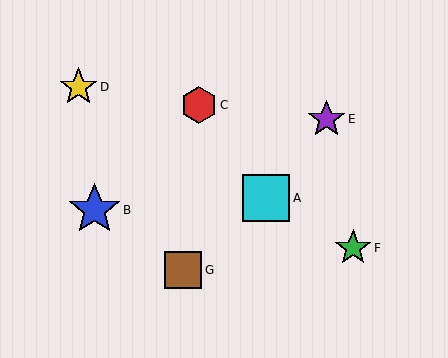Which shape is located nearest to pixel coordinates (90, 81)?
The yellow star (labeled D) at (78, 87) is nearest to that location.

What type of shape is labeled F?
Shape F is a green star.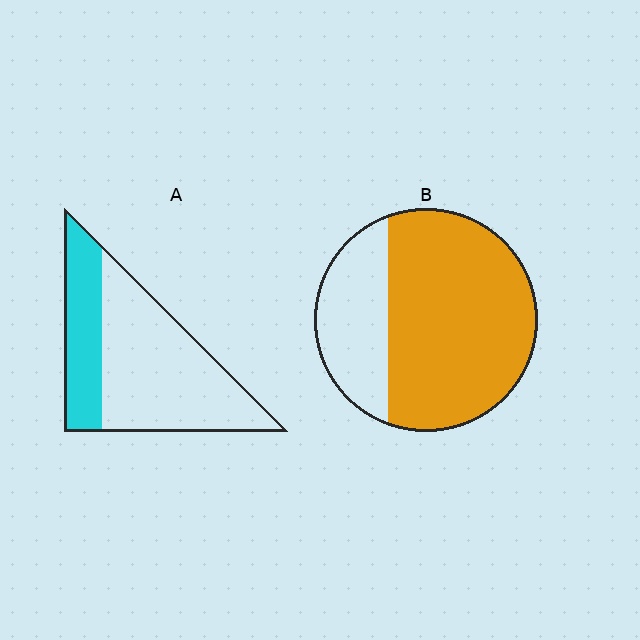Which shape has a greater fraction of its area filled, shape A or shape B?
Shape B.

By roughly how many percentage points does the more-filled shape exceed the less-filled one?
By roughly 40 percentage points (B over A).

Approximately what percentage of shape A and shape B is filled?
A is approximately 30% and B is approximately 70%.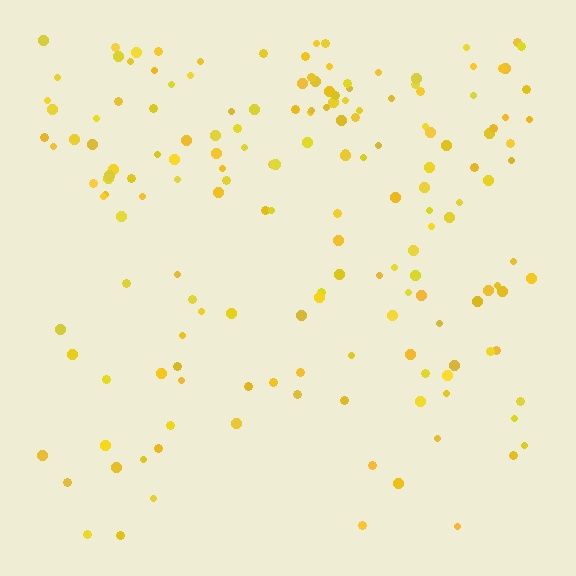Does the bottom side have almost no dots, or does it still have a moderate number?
Still a moderate number, just noticeably fewer than the top.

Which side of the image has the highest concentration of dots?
The top.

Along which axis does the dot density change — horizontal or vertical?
Vertical.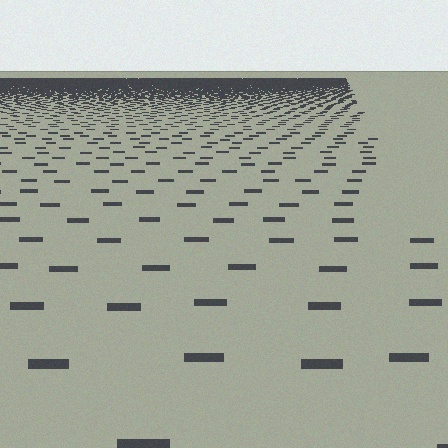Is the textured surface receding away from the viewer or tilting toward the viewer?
The surface is receding away from the viewer. Texture elements get smaller and denser toward the top.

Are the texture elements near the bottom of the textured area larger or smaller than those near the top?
Larger. Near the bottom, elements are closer to the viewer and appear at a bigger on-screen size.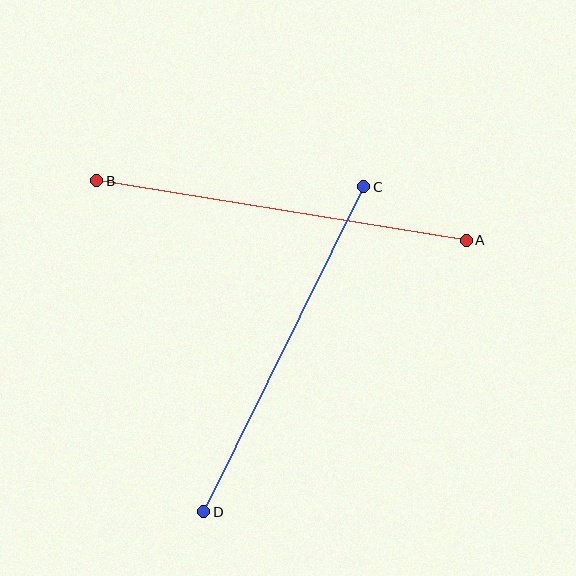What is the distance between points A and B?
The distance is approximately 374 pixels.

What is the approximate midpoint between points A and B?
The midpoint is at approximately (281, 211) pixels.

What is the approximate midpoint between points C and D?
The midpoint is at approximately (284, 349) pixels.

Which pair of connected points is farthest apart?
Points A and B are farthest apart.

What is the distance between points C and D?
The distance is approximately 362 pixels.